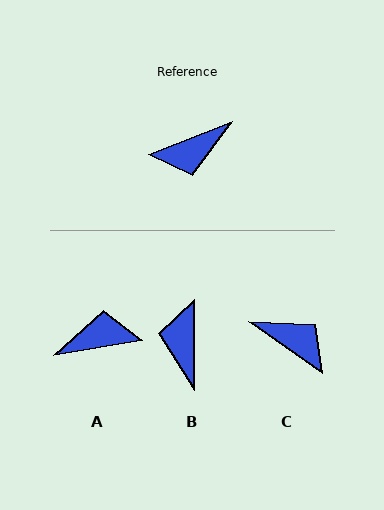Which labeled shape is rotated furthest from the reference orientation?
A, about 168 degrees away.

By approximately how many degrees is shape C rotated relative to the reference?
Approximately 124 degrees counter-clockwise.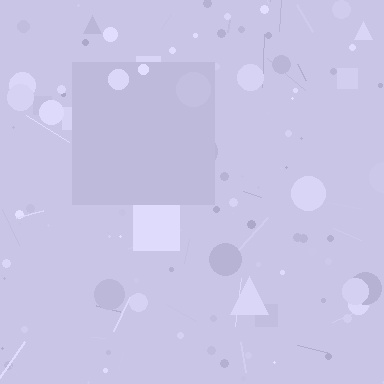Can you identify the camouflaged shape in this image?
The camouflaged shape is a square.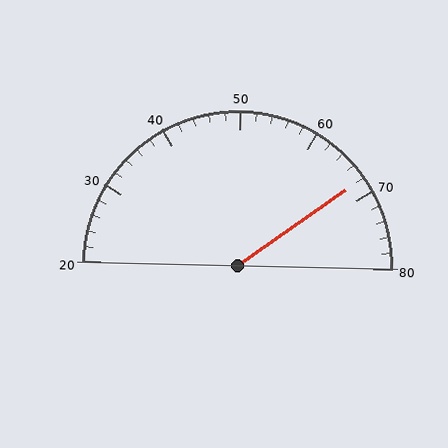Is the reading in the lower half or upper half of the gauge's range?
The reading is in the upper half of the range (20 to 80).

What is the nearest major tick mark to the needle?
The nearest major tick mark is 70.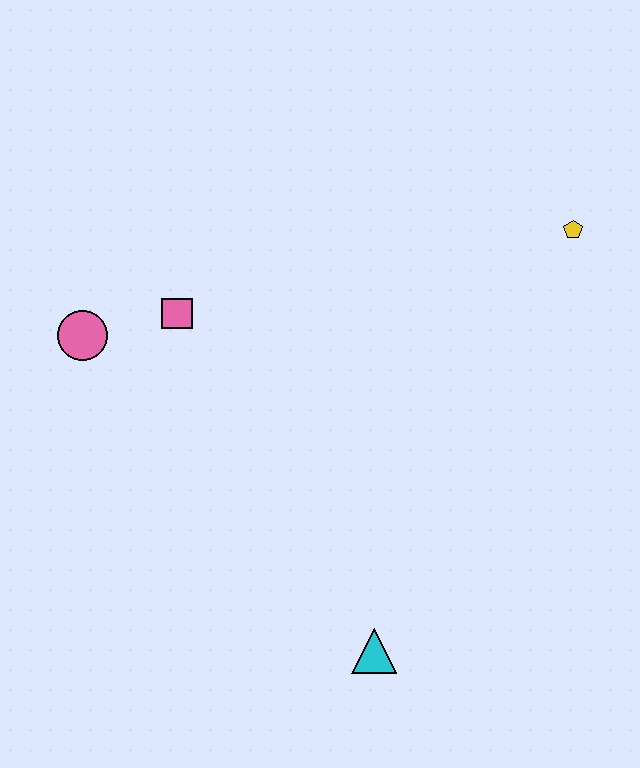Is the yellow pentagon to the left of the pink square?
No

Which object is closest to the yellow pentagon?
The pink square is closest to the yellow pentagon.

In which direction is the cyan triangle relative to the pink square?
The cyan triangle is below the pink square.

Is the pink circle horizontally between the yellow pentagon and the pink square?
No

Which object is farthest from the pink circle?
The yellow pentagon is farthest from the pink circle.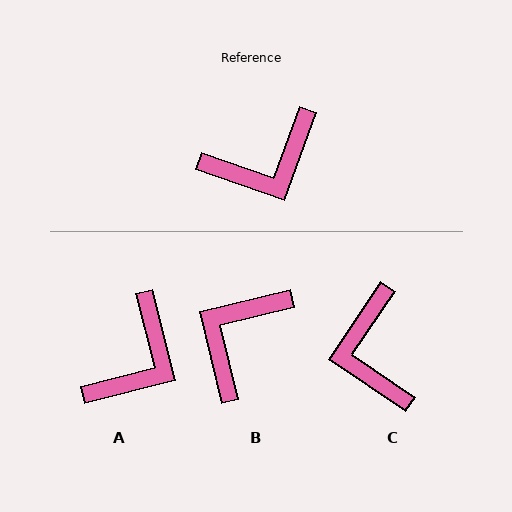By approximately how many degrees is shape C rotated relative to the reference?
Approximately 105 degrees clockwise.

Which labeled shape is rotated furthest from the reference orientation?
B, about 147 degrees away.